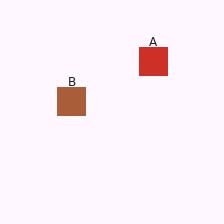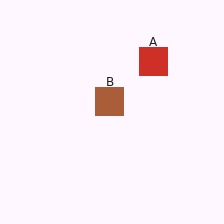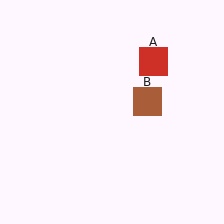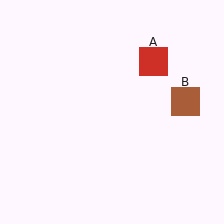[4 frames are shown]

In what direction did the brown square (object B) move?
The brown square (object B) moved right.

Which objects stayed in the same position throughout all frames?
Red square (object A) remained stationary.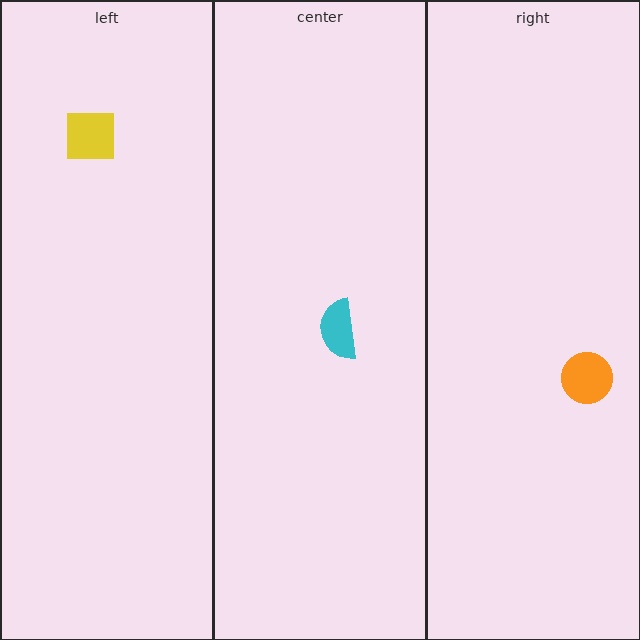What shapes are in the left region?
The yellow square.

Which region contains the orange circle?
The right region.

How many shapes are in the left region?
1.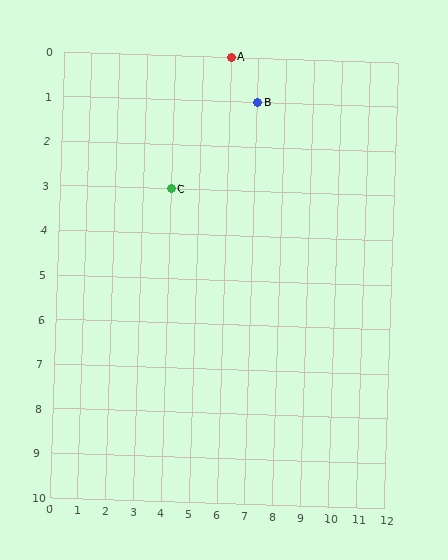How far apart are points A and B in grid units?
Points A and B are 1 column and 1 row apart (about 1.4 grid units diagonally).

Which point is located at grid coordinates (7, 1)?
Point B is at (7, 1).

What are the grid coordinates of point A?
Point A is at grid coordinates (6, 0).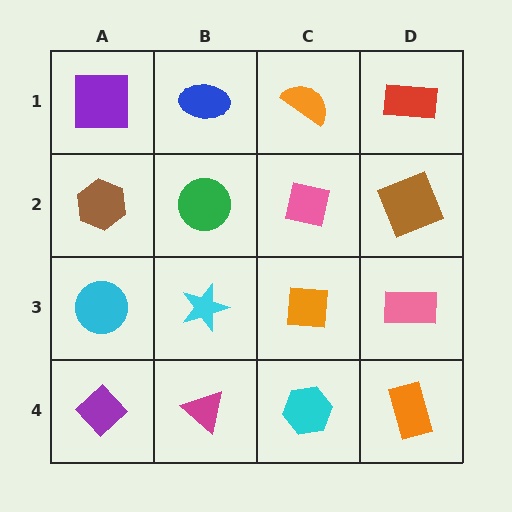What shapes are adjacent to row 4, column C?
An orange square (row 3, column C), a magenta triangle (row 4, column B), an orange rectangle (row 4, column D).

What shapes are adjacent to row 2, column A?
A purple square (row 1, column A), a cyan circle (row 3, column A), a green circle (row 2, column B).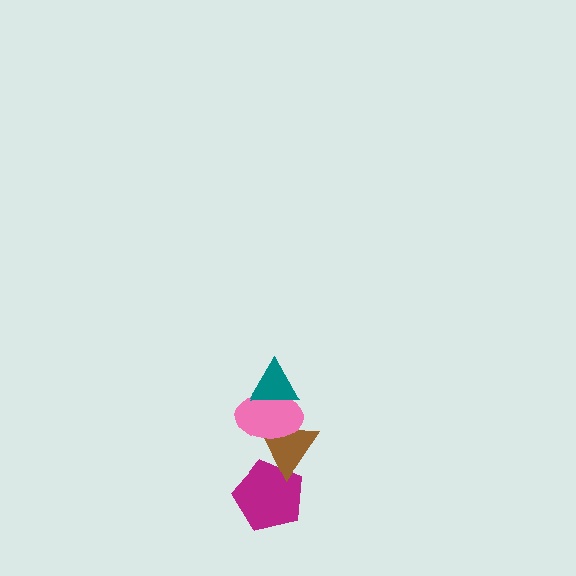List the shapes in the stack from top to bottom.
From top to bottom: the teal triangle, the pink ellipse, the brown triangle, the magenta pentagon.